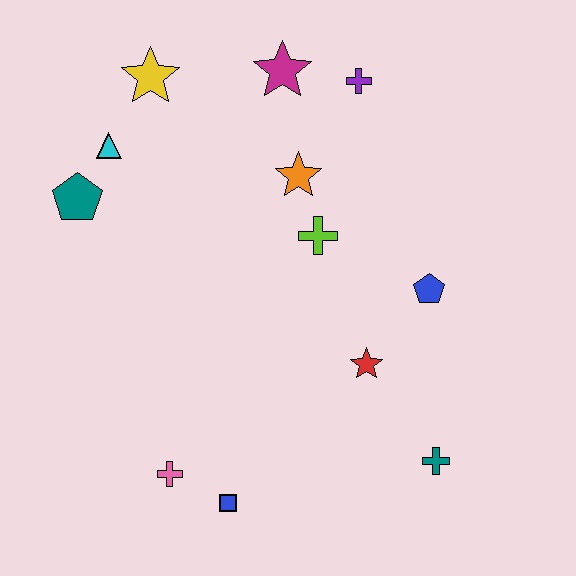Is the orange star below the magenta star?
Yes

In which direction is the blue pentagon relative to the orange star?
The blue pentagon is to the right of the orange star.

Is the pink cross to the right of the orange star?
No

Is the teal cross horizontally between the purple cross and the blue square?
No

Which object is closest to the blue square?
The pink cross is closest to the blue square.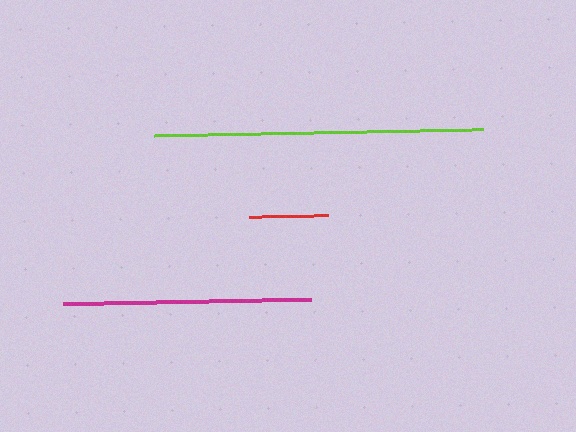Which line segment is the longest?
The lime line is the longest at approximately 329 pixels.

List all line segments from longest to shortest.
From longest to shortest: lime, magenta, red.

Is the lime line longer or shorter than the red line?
The lime line is longer than the red line.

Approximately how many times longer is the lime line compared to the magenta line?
The lime line is approximately 1.3 times the length of the magenta line.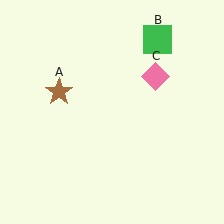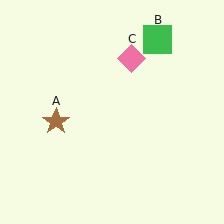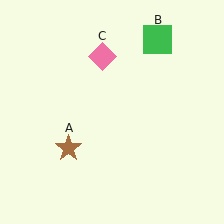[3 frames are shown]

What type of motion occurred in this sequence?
The brown star (object A), pink diamond (object C) rotated counterclockwise around the center of the scene.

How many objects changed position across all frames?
2 objects changed position: brown star (object A), pink diamond (object C).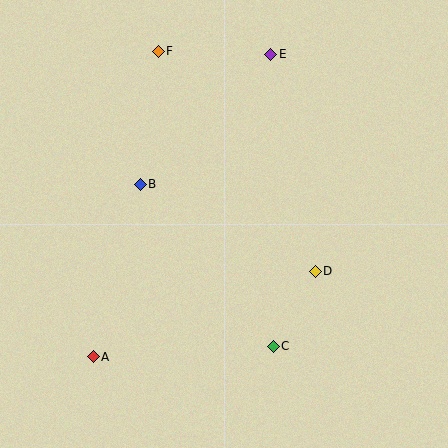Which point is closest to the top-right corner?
Point E is closest to the top-right corner.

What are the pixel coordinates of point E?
Point E is at (271, 54).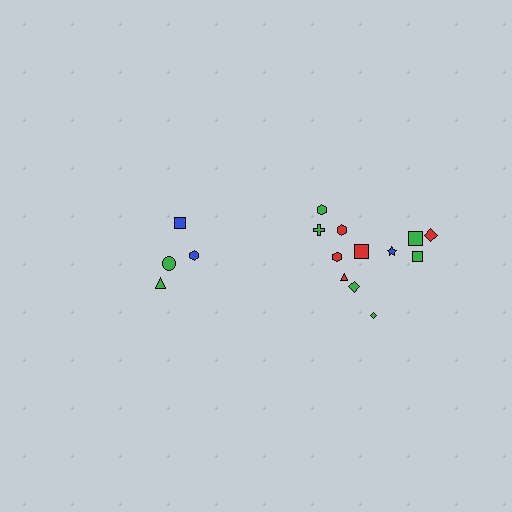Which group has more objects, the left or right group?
The right group.